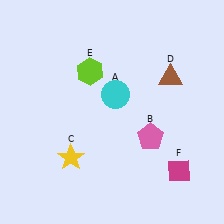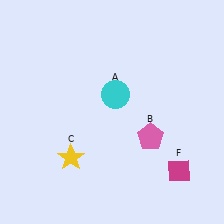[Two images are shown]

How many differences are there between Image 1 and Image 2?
There are 2 differences between the two images.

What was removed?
The brown triangle (D), the lime hexagon (E) were removed in Image 2.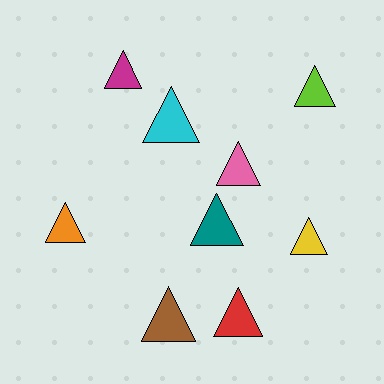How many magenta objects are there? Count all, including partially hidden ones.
There is 1 magenta object.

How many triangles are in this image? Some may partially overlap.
There are 9 triangles.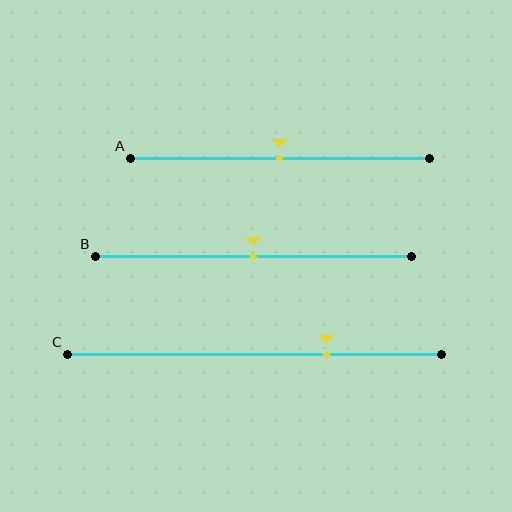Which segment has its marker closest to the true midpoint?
Segment A has its marker closest to the true midpoint.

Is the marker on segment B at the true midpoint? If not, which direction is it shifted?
Yes, the marker on segment B is at the true midpoint.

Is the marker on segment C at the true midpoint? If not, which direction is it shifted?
No, the marker on segment C is shifted to the right by about 19% of the segment length.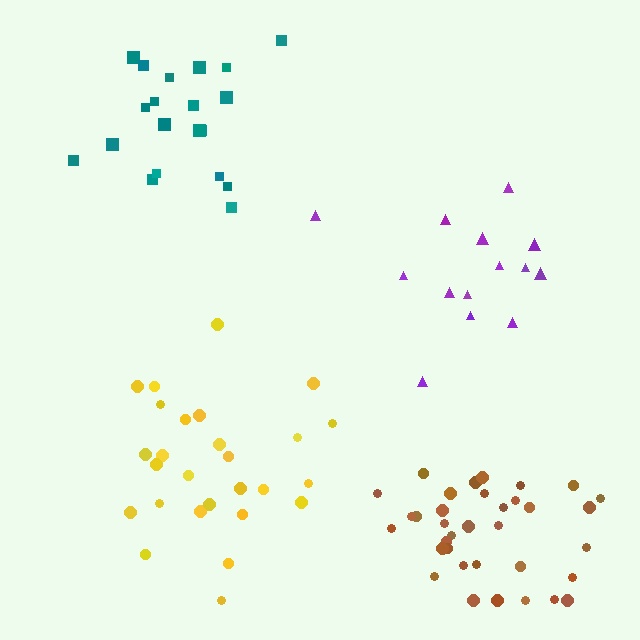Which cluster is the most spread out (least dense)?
Teal.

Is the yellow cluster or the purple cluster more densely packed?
Yellow.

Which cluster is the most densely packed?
Brown.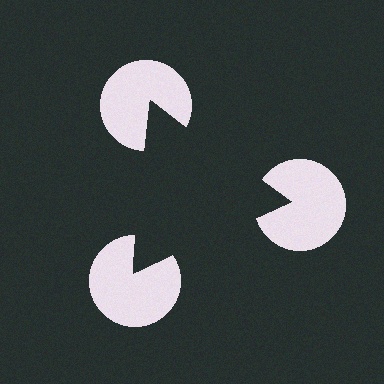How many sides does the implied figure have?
3 sides.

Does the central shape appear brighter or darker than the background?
It typically appears slightly darker than the background, even though no actual brightness change is drawn.